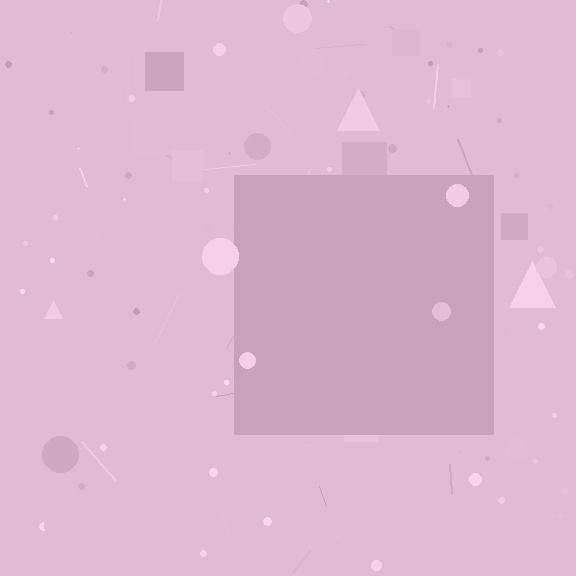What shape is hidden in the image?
A square is hidden in the image.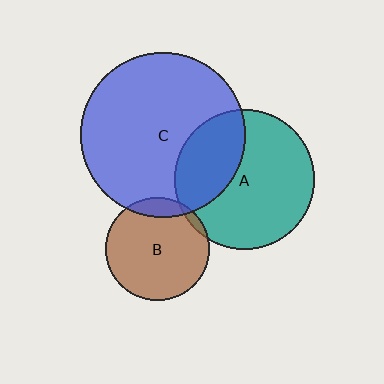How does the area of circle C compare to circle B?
Approximately 2.5 times.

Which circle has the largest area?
Circle C (blue).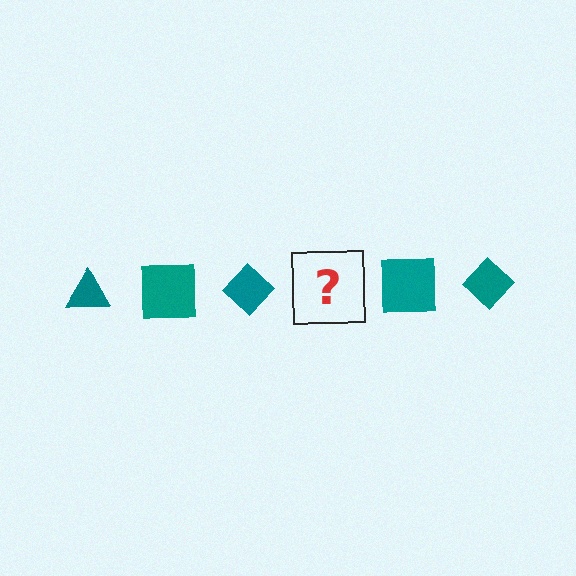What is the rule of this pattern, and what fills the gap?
The rule is that the pattern cycles through triangle, square, diamond shapes in teal. The gap should be filled with a teal triangle.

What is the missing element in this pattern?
The missing element is a teal triangle.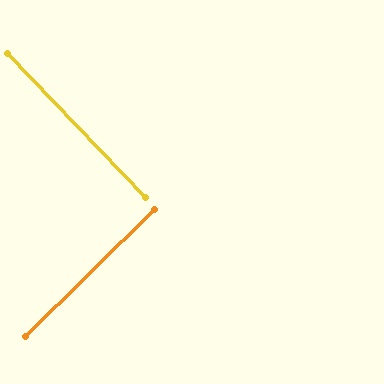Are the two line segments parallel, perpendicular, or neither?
Perpendicular — they meet at approximately 89°.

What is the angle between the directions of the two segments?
Approximately 89 degrees.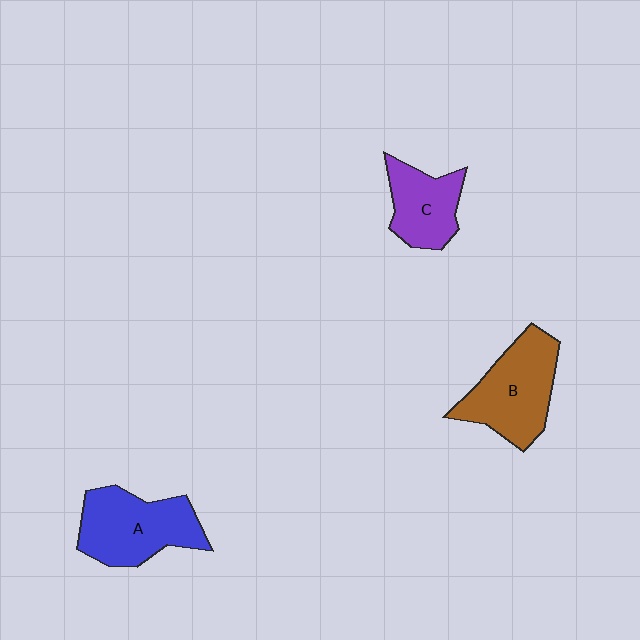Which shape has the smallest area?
Shape C (purple).